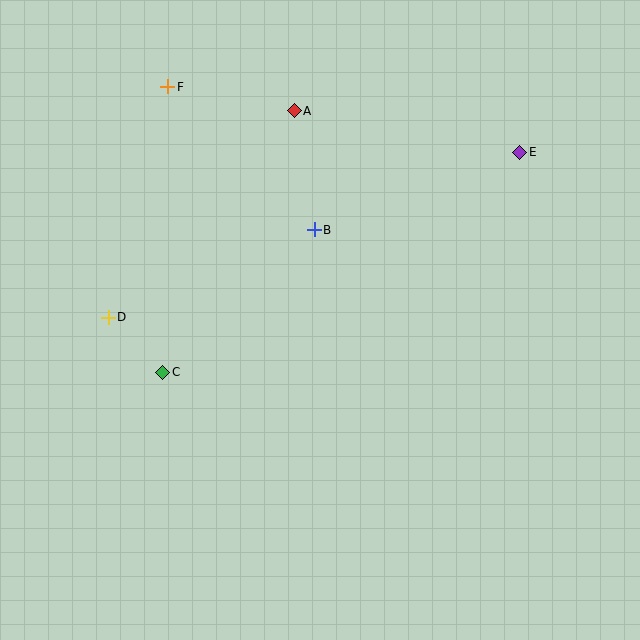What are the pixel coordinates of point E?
Point E is at (520, 152).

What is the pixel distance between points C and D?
The distance between C and D is 77 pixels.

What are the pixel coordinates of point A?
Point A is at (294, 111).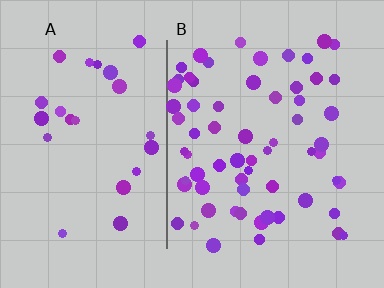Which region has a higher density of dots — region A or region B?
B (the right).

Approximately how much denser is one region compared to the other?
Approximately 2.5× — region B over region A.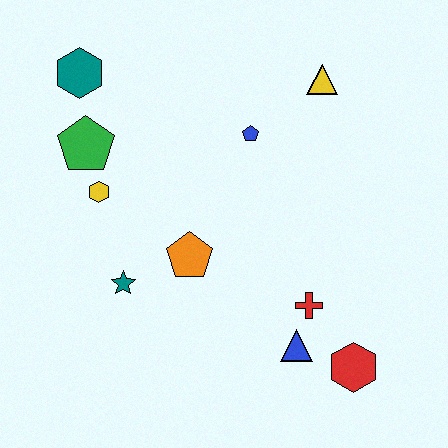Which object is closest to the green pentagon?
The yellow hexagon is closest to the green pentagon.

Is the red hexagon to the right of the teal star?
Yes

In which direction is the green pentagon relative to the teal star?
The green pentagon is above the teal star.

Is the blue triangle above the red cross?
No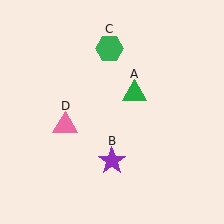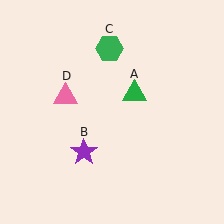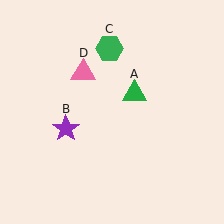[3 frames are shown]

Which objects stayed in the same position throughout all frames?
Green triangle (object A) and green hexagon (object C) remained stationary.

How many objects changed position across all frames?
2 objects changed position: purple star (object B), pink triangle (object D).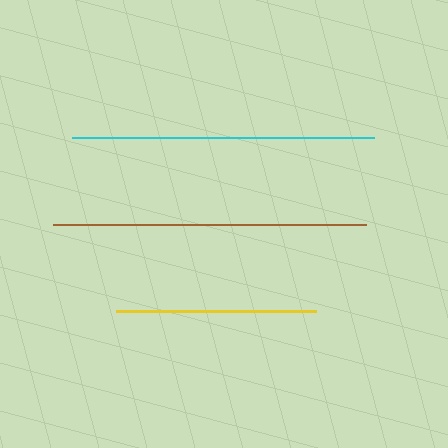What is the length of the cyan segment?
The cyan segment is approximately 302 pixels long.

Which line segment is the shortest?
The yellow line is the shortest at approximately 201 pixels.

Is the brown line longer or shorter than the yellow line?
The brown line is longer than the yellow line.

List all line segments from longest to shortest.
From longest to shortest: brown, cyan, yellow.